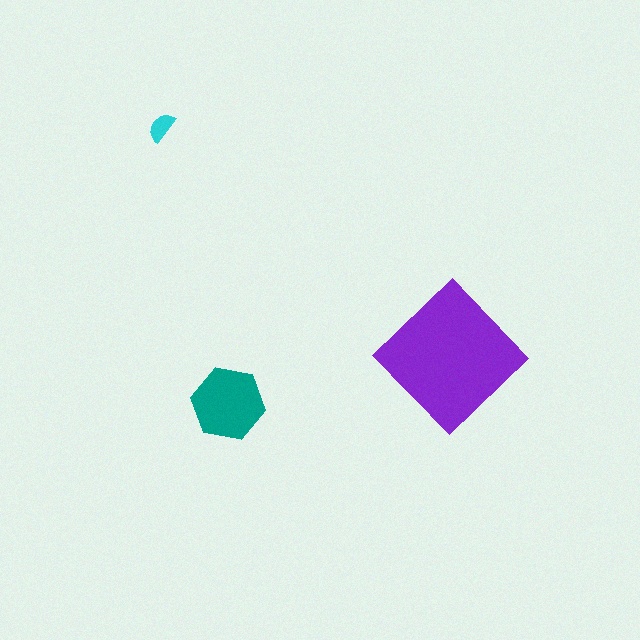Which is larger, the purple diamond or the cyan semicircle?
The purple diamond.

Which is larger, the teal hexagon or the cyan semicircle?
The teal hexagon.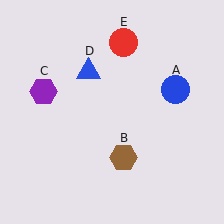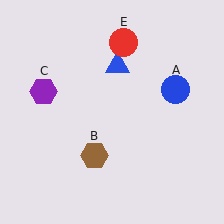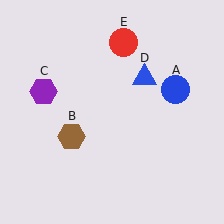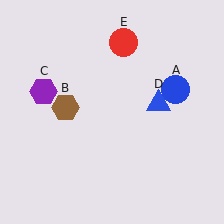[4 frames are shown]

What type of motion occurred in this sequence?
The brown hexagon (object B), blue triangle (object D) rotated clockwise around the center of the scene.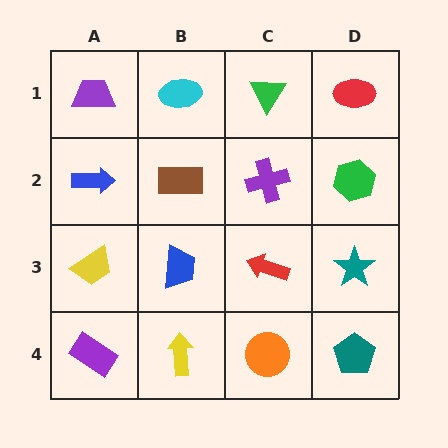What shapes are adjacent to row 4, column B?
A blue trapezoid (row 3, column B), a purple rectangle (row 4, column A), an orange circle (row 4, column C).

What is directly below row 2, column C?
A red arrow.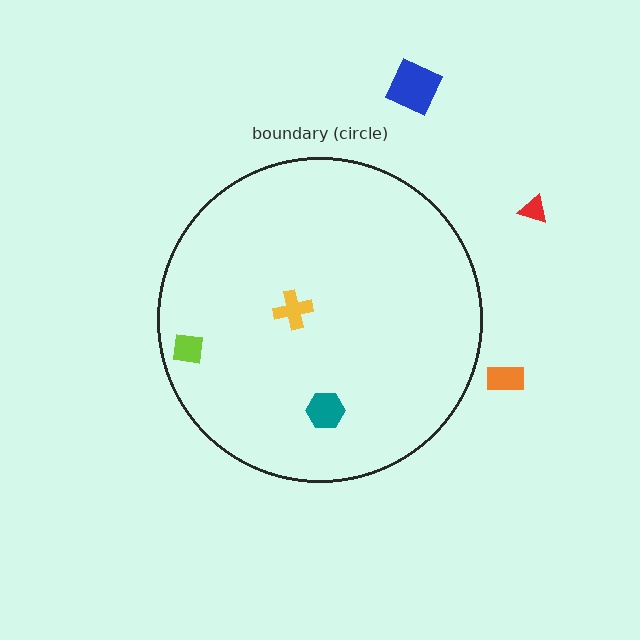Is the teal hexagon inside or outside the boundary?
Inside.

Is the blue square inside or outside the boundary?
Outside.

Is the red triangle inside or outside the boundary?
Outside.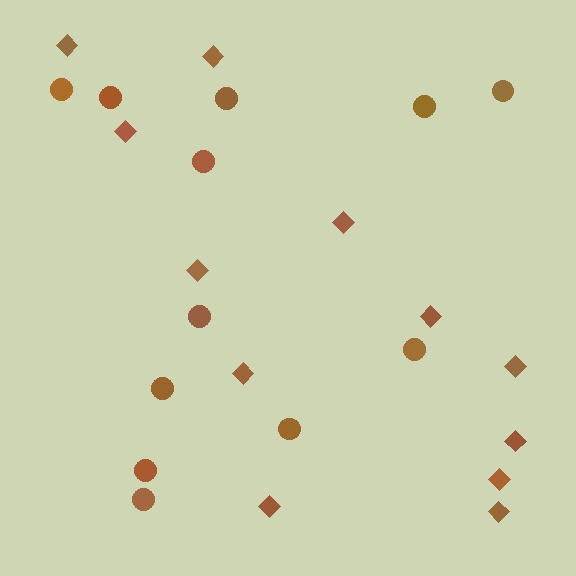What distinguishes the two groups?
There are 2 groups: one group of diamonds (12) and one group of circles (12).